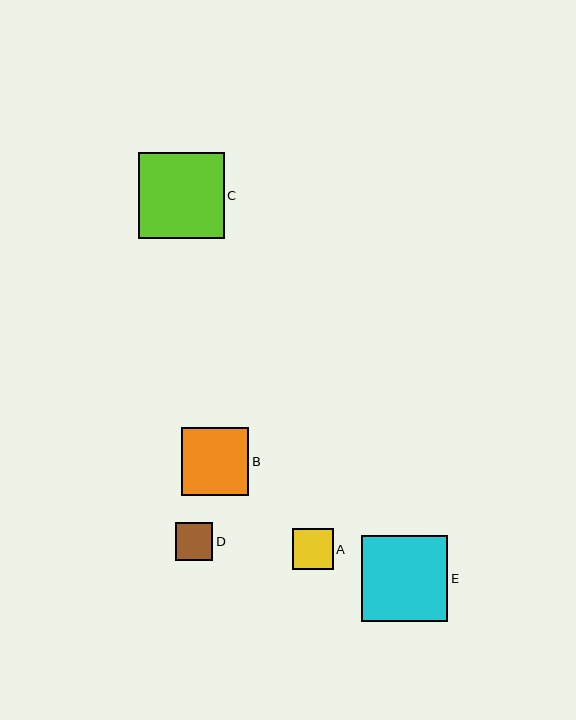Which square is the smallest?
Square D is the smallest with a size of approximately 38 pixels.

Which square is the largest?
Square C is the largest with a size of approximately 86 pixels.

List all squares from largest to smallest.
From largest to smallest: C, E, B, A, D.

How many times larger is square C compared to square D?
Square C is approximately 2.3 times the size of square D.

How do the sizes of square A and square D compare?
Square A and square D are approximately the same size.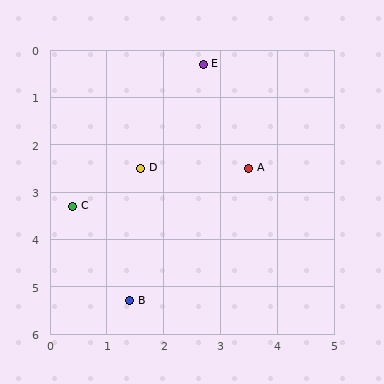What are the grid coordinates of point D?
Point D is at approximately (1.6, 2.5).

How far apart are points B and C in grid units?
Points B and C are about 2.2 grid units apart.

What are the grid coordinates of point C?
Point C is at approximately (0.4, 3.3).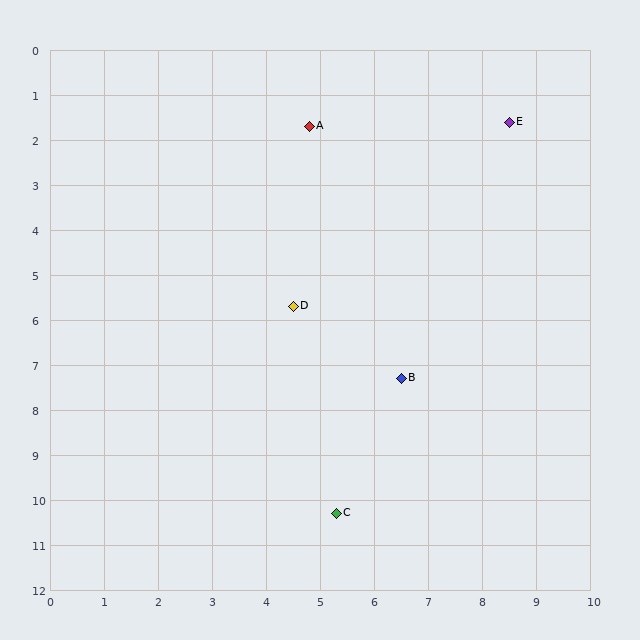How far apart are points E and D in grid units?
Points E and D are about 5.7 grid units apart.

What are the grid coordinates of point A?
Point A is at approximately (4.8, 1.7).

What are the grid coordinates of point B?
Point B is at approximately (6.5, 7.3).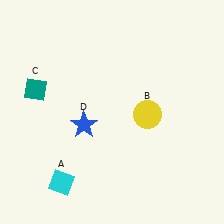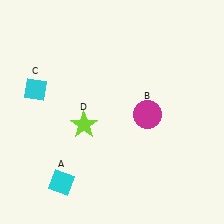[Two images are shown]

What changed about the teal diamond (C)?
In Image 1, C is teal. In Image 2, it changed to cyan.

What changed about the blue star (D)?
In Image 1, D is blue. In Image 2, it changed to lime.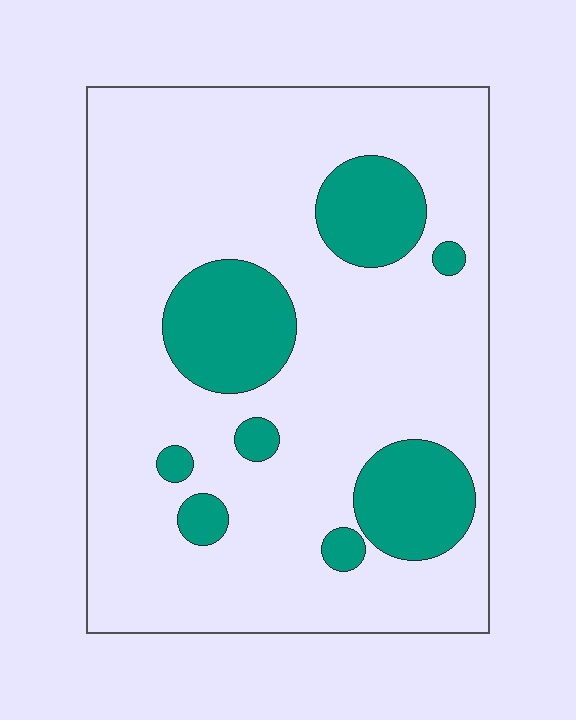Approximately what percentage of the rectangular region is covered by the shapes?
Approximately 20%.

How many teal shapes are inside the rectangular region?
8.